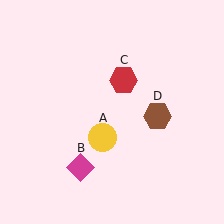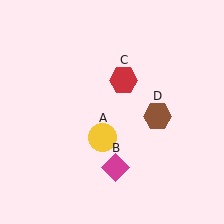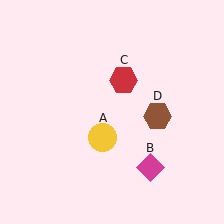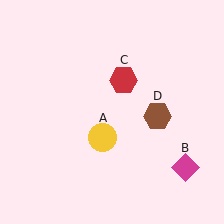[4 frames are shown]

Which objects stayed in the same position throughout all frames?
Yellow circle (object A) and red hexagon (object C) and brown hexagon (object D) remained stationary.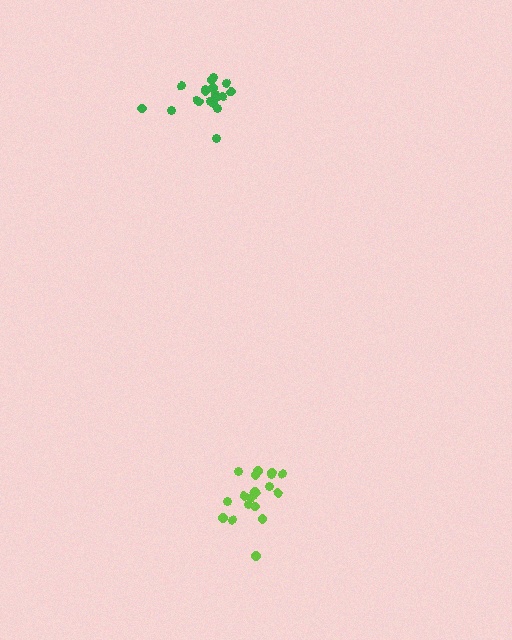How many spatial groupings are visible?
There are 2 spatial groupings.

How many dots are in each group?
Group 1: 20 dots, Group 2: 19 dots (39 total).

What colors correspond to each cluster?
The clusters are colored: green, lime.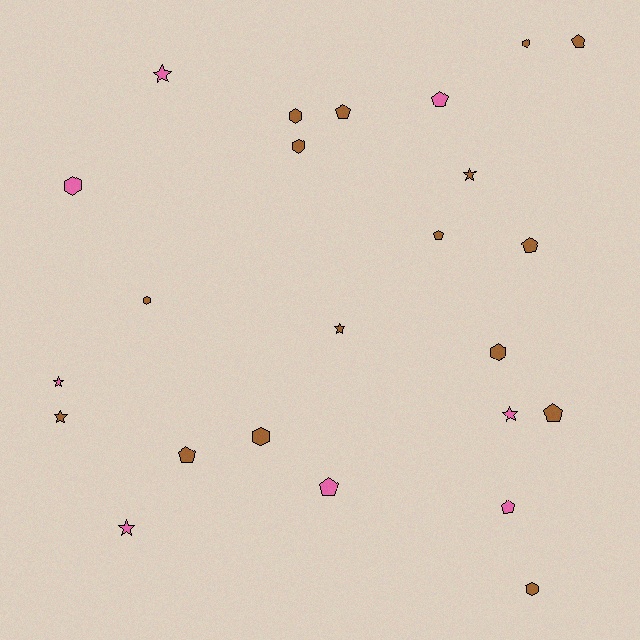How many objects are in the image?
There are 24 objects.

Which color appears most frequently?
Brown, with 16 objects.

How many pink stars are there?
There are 4 pink stars.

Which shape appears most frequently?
Pentagon, with 9 objects.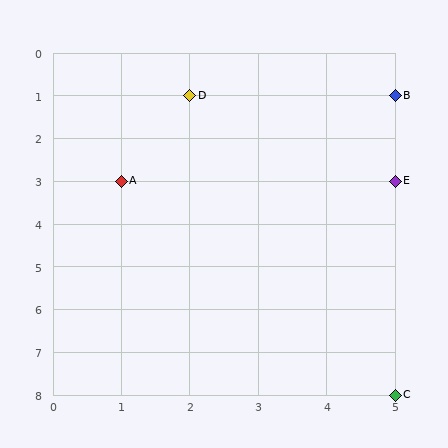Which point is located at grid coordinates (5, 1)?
Point B is at (5, 1).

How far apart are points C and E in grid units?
Points C and E are 5 rows apart.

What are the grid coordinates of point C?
Point C is at grid coordinates (5, 8).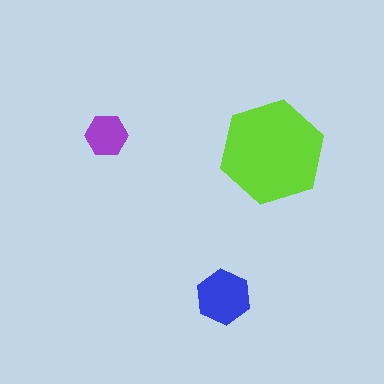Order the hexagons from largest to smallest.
the lime one, the blue one, the purple one.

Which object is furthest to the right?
The lime hexagon is rightmost.